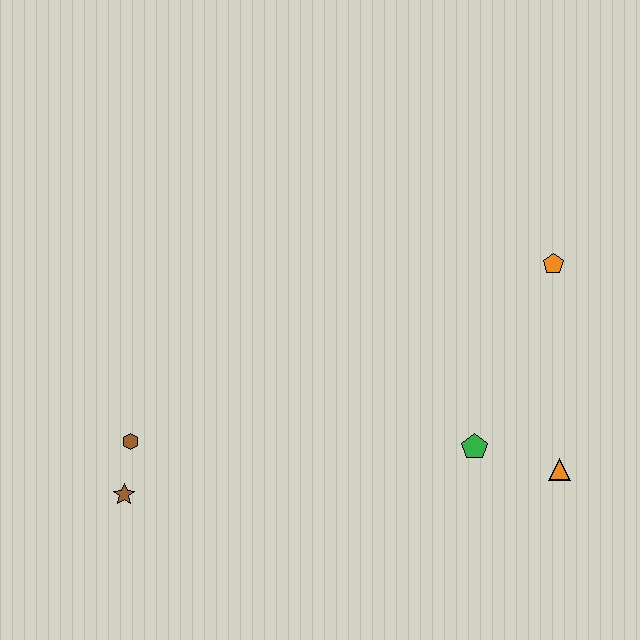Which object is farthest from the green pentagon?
The brown star is farthest from the green pentagon.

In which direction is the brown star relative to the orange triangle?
The brown star is to the left of the orange triangle.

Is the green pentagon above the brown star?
Yes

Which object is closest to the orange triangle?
The green pentagon is closest to the orange triangle.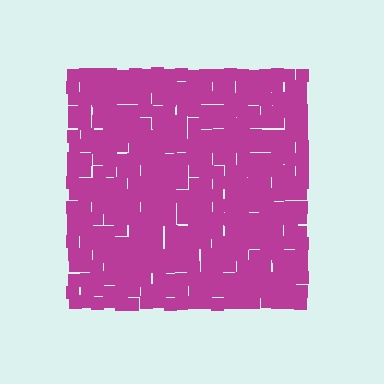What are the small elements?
The small elements are squares.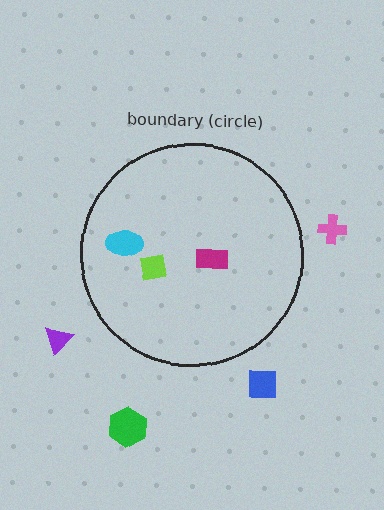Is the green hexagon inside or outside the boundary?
Outside.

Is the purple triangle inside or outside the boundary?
Outside.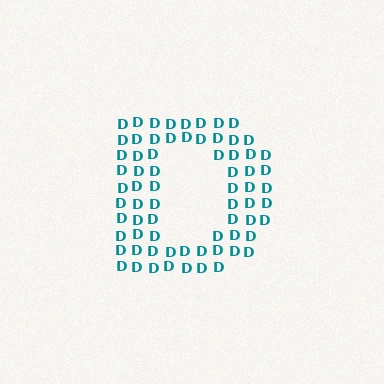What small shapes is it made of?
It is made of small letter D's.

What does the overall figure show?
The overall figure shows the letter D.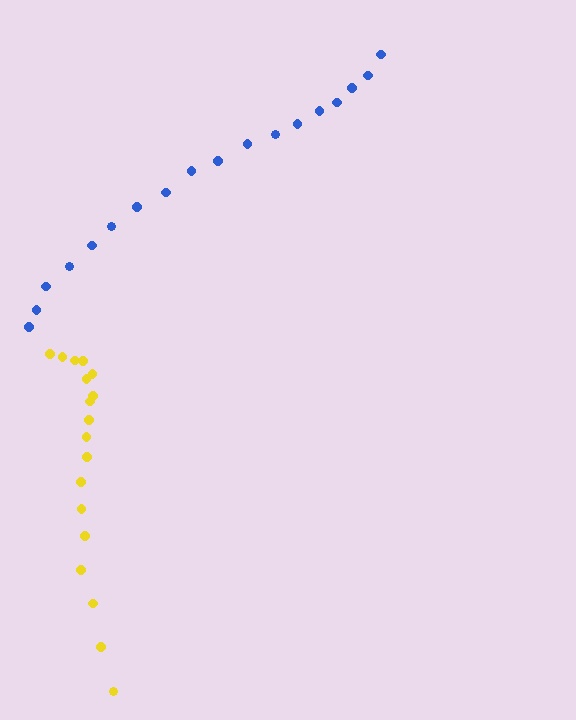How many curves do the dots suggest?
There are 2 distinct paths.